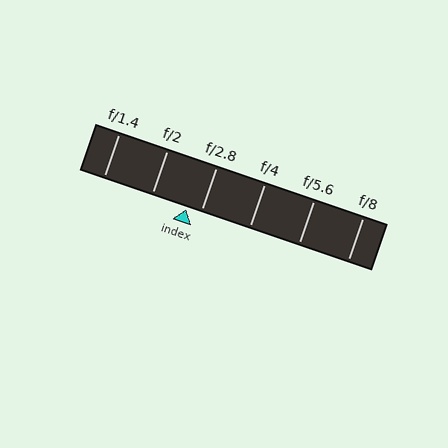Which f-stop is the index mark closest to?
The index mark is closest to f/2.8.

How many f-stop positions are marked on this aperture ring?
There are 6 f-stop positions marked.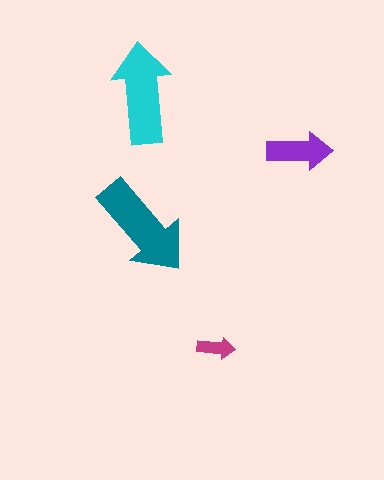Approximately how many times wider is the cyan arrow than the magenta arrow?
About 2.5 times wider.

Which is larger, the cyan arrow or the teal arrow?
The teal one.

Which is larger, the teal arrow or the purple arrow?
The teal one.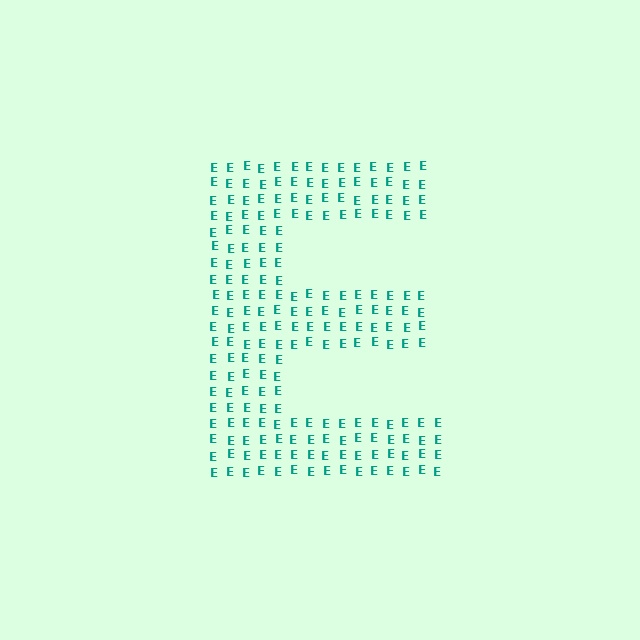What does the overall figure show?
The overall figure shows the letter E.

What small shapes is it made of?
It is made of small letter E's.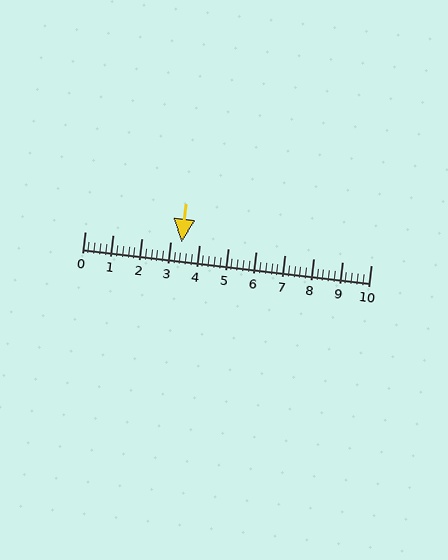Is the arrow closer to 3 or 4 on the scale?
The arrow is closer to 3.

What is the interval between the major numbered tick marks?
The major tick marks are spaced 1 units apart.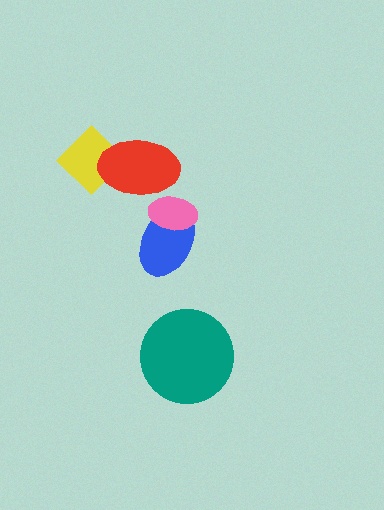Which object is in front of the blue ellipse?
The pink ellipse is in front of the blue ellipse.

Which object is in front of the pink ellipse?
The red ellipse is in front of the pink ellipse.